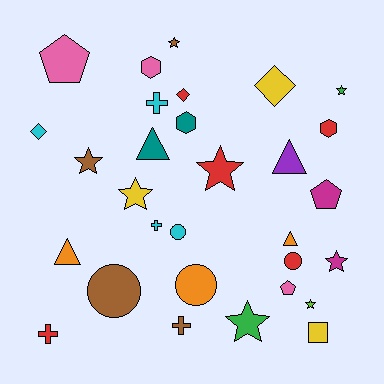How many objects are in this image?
There are 30 objects.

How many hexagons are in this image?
There are 3 hexagons.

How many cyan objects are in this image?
There are 4 cyan objects.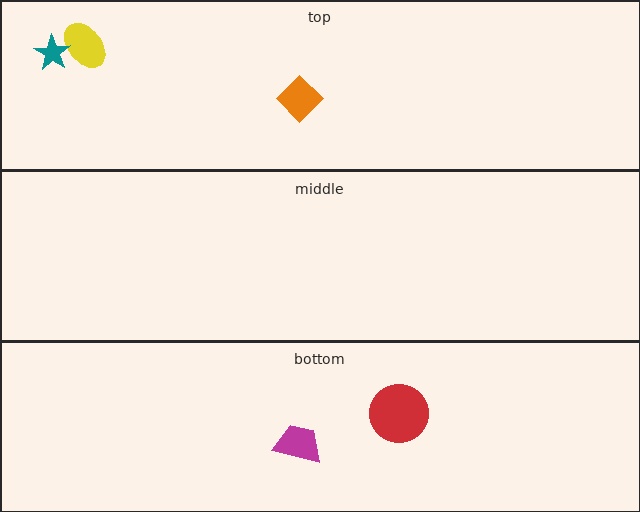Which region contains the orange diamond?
The top region.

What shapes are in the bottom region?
The magenta trapezoid, the red circle.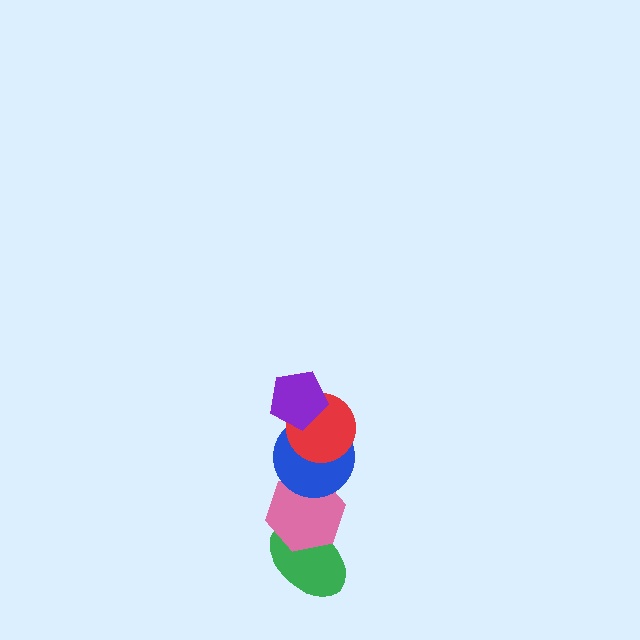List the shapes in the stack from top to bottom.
From top to bottom: the purple pentagon, the red circle, the blue circle, the pink hexagon, the green ellipse.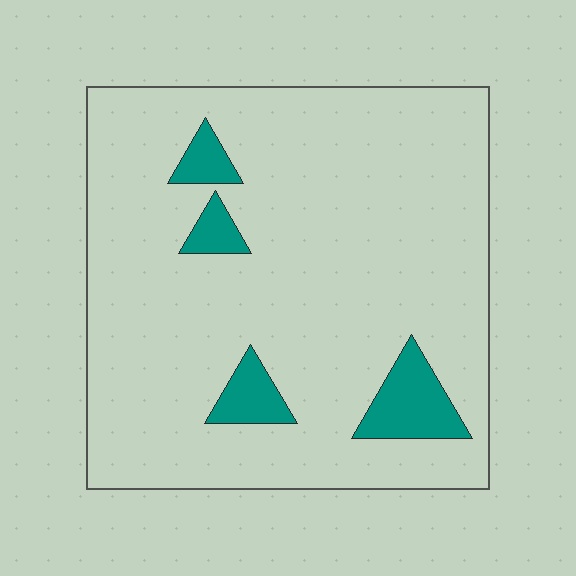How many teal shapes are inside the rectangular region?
4.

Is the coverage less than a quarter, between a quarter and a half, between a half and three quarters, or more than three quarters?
Less than a quarter.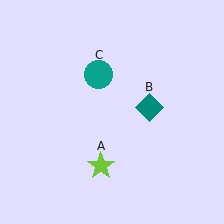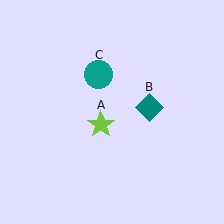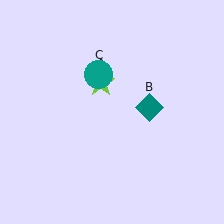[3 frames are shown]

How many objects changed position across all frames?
1 object changed position: lime star (object A).